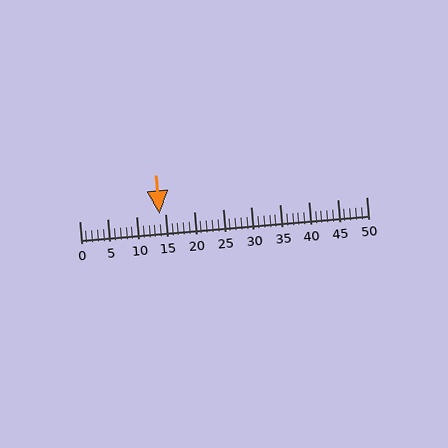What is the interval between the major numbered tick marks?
The major tick marks are spaced 5 units apart.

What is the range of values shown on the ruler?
The ruler shows values from 0 to 50.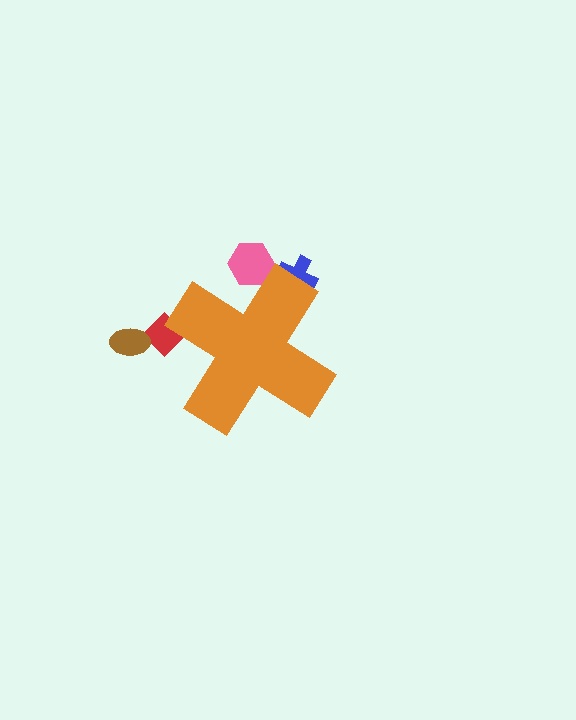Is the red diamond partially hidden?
Yes, the red diamond is partially hidden behind the orange cross.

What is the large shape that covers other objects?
An orange cross.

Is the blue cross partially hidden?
Yes, the blue cross is partially hidden behind the orange cross.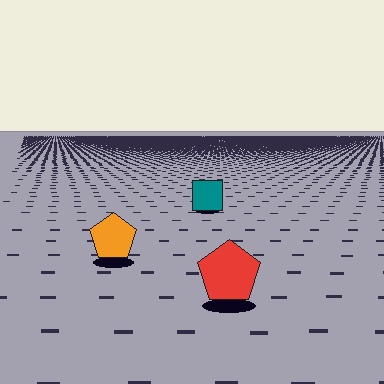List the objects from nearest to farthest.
From nearest to farthest: the red pentagon, the orange pentagon, the teal square.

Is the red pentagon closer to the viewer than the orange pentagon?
Yes. The red pentagon is closer — you can tell from the texture gradient: the ground texture is coarser near it.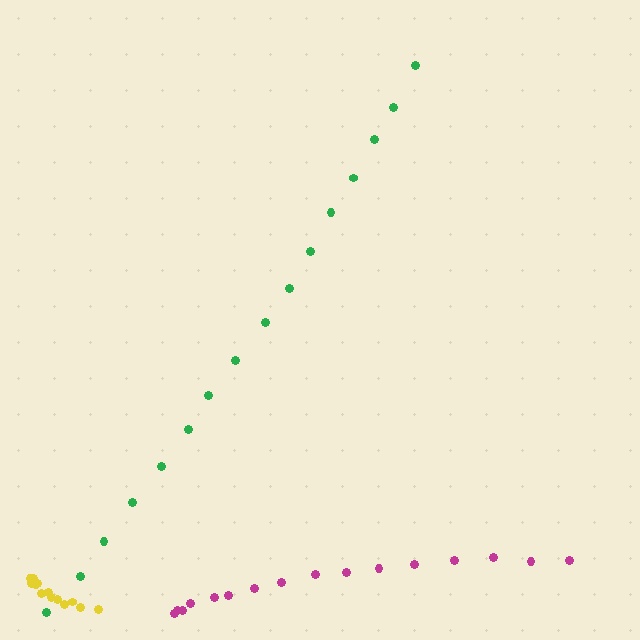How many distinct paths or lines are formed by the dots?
There are 3 distinct paths.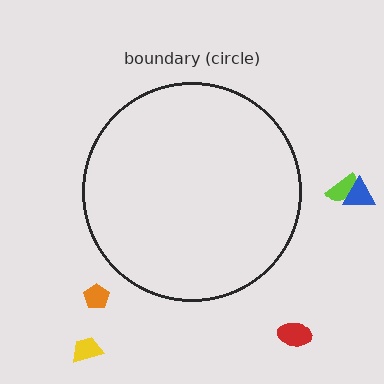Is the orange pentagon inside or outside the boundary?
Outside.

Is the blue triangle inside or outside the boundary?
Outside.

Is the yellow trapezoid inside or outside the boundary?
Outside.